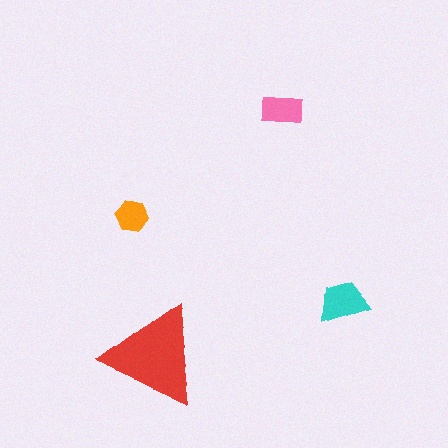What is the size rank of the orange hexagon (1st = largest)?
4th.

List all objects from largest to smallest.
The red triangle, the cyan trapezoid, the pink rectangle, the orange hexagon.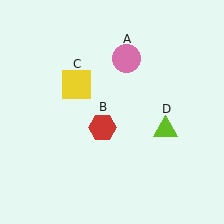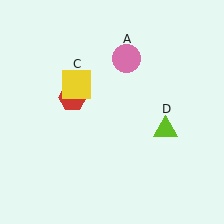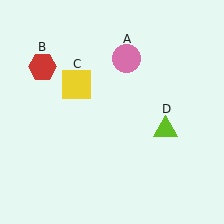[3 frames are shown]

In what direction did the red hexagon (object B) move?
The red hexagon (object B) moved up and to the left.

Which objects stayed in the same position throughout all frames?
Pink circle (object A) and yellow square (object C) and lime triangle (object D) remained stationary.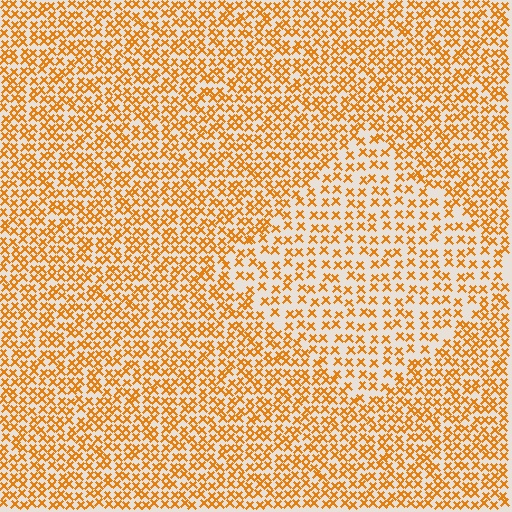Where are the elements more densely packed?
The elements are more densely packed outside the diamond boundary.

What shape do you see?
I see a diamond.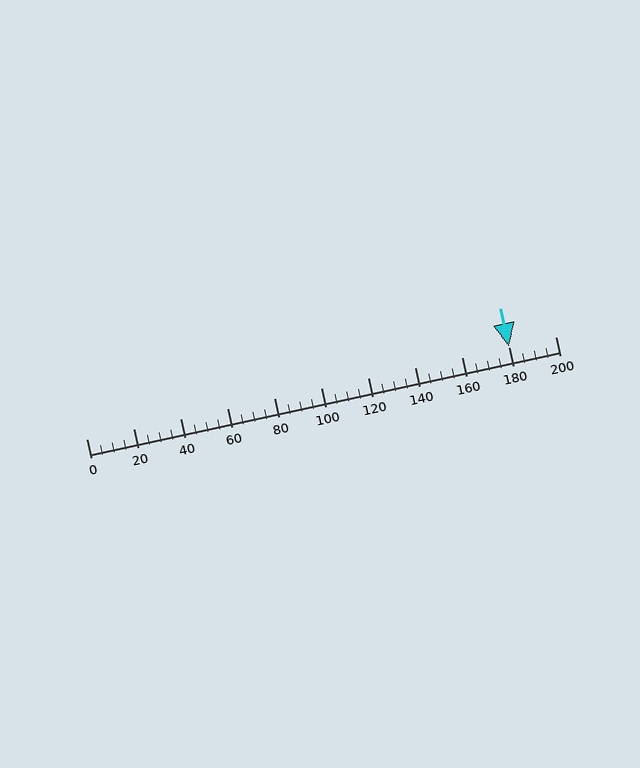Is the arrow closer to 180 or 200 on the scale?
The arrow is closer to 180.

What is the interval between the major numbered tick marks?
The major tick marks are spaced 20 units apart.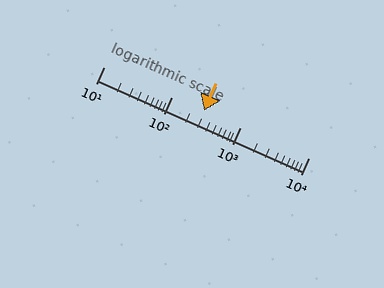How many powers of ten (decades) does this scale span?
The scale spans 3 decades, from 10 to 10000.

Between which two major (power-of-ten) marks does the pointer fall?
The pointer is between 100 and 1000.